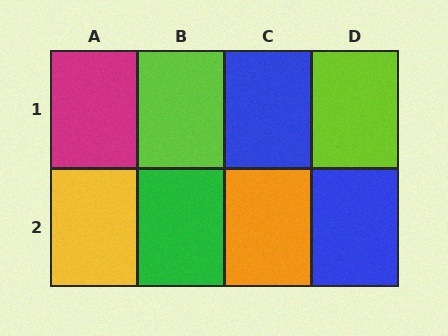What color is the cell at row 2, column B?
Green.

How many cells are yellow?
1 cell is yellow.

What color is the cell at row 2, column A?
Yellow.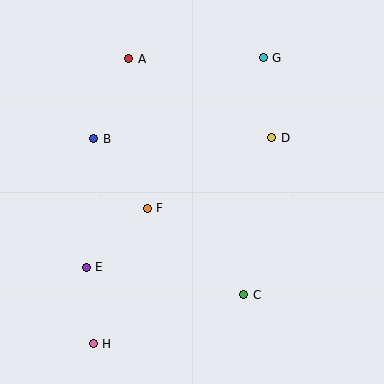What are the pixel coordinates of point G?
Point G is at (263, 58).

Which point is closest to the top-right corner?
Point G is closest to the top-right corner.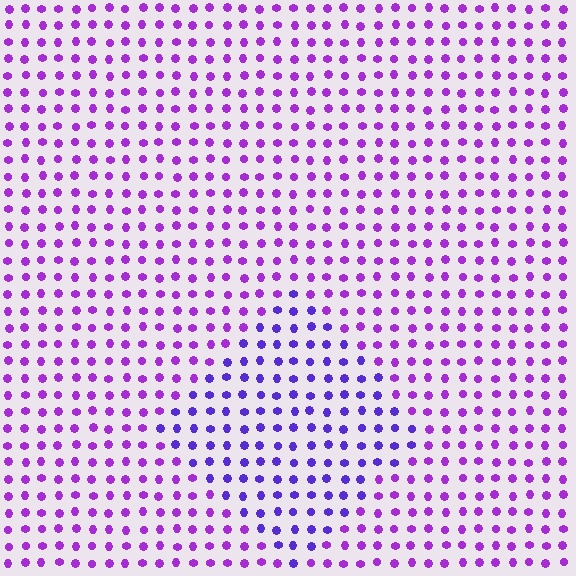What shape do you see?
I see a diamond.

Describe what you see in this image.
The image is filled with small purple elements in a uniform arrangement. A diamond-shaped region is visible where the elements are tinted to a slightly different hue, forming a subtle color boundary.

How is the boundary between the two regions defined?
The boundary is defined purely by a slight shift in hue (about 28 degrees). Spacing, size, and orientation are identical on both sides.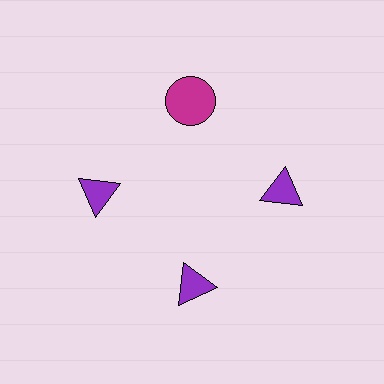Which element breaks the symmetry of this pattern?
The magenta circle at roughly the 12 o'clock position breaks the symmetry. All other shapes are purple triangles.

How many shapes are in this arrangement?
There are 4 shapes arranged in a ring pattern.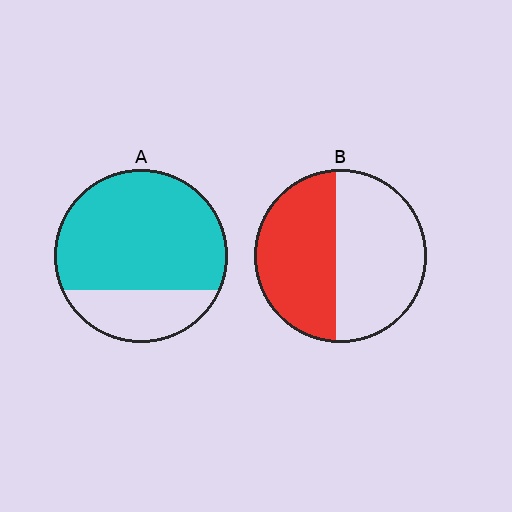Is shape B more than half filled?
Roughly half.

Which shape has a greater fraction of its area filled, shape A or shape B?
Shape A.